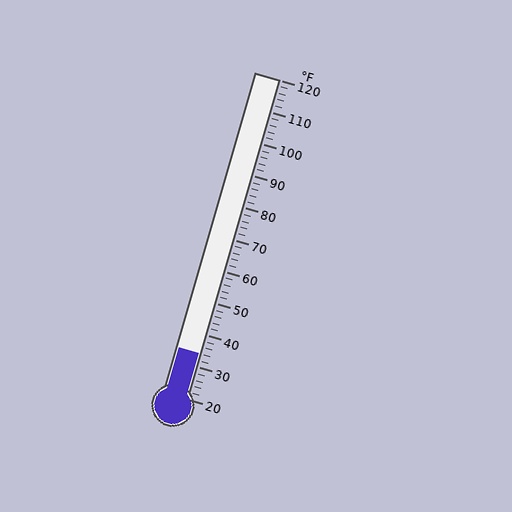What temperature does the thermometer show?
The thermometer shows approximately 34°F.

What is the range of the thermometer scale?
The thermometer scale ranges from 20°F to 120°F.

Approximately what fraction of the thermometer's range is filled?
The thermometer is filled to approximately 15% of its range.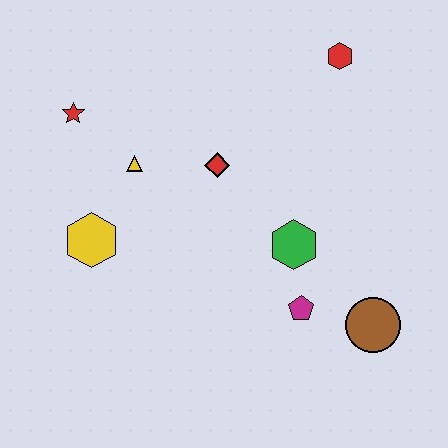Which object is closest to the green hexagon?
The magenta pentagon is closest to the green hexagon.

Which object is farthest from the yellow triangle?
The brown circle is farthest from the yellow triangle.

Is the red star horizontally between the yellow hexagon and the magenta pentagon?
No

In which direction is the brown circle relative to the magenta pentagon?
The brown circle is to the right of the magenta pentagon.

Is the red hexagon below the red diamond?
No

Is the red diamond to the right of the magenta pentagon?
No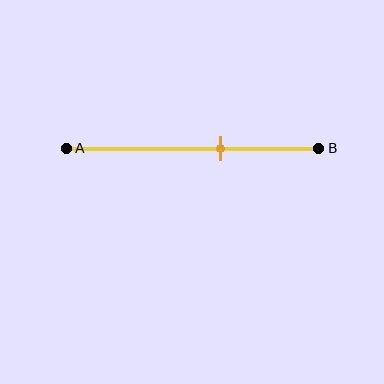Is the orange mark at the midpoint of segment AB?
No, the mark is at about 60% from A, not at the 50% midpoint.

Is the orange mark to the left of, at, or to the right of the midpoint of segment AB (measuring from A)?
The orange mark is to the right of the midpoint of segment AB.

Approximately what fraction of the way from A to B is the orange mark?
The orange mark is approximately 60% of the way from A to B.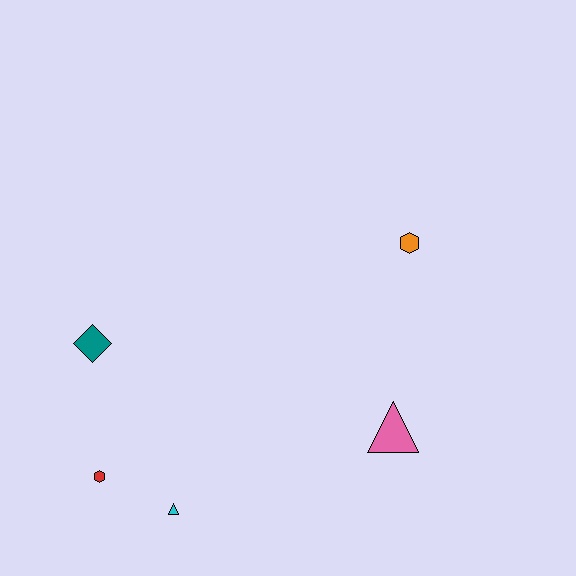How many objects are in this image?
There are 5 objects.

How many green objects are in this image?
There are no green objects.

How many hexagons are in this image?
There are 2 hexagons.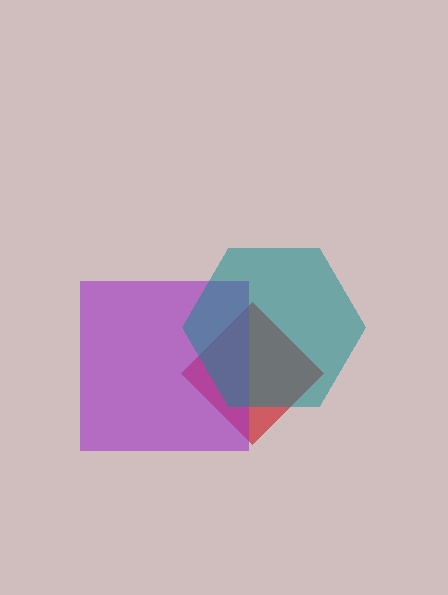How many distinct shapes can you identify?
There are 3 distinct shapes: a red diamond, a purple square, a teal hexagon.